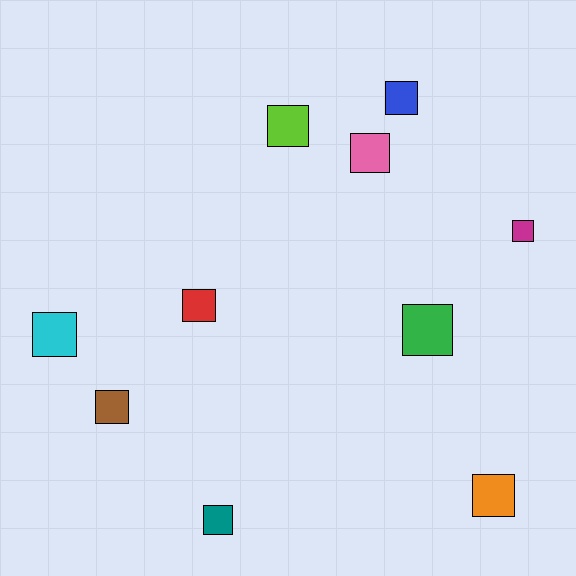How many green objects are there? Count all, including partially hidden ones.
There is 1 green object.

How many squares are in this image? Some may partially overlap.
There are 10 squares.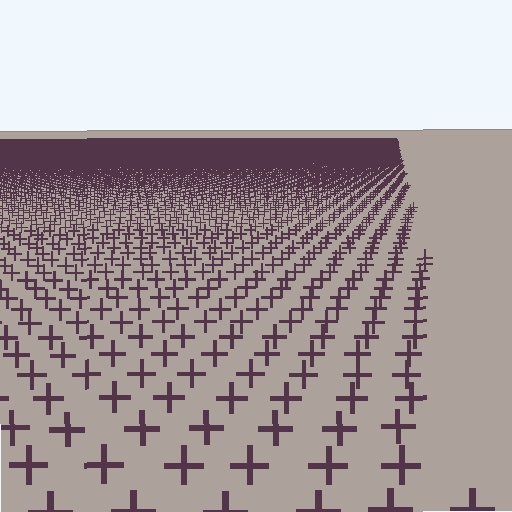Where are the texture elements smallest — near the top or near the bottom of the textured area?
Near the top.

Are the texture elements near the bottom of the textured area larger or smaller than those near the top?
Larger. Near the bottom, elements are closer to the viewer and appear at a bigger on-screen size.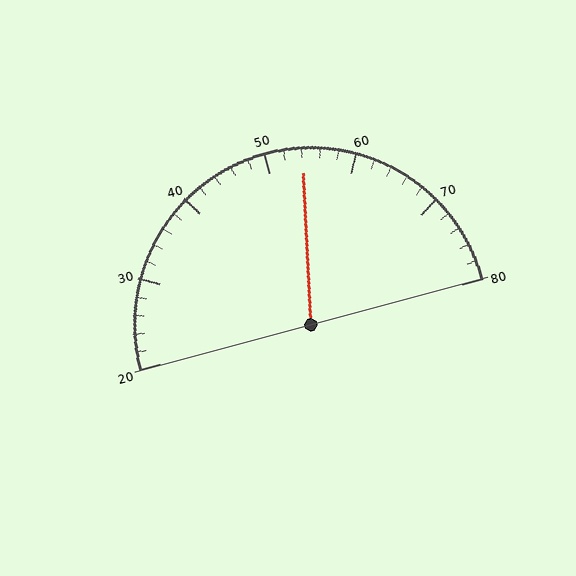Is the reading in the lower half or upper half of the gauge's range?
The reading is in the upper half of the range (20 to 80).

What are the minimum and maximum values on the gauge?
The gauge ranges from 20 to 80.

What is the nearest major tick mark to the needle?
The nearest major tick mark is 50.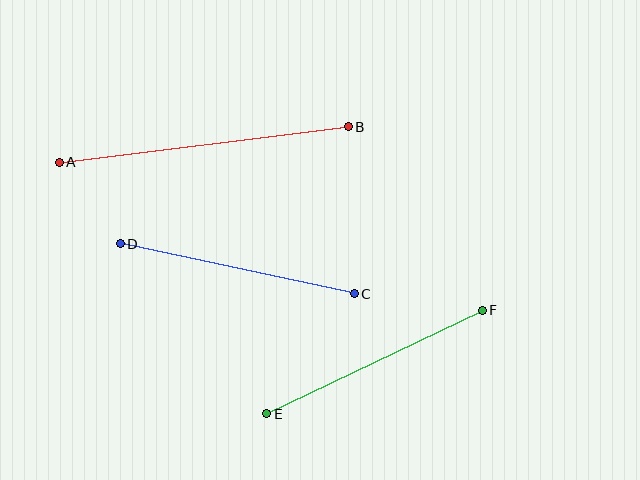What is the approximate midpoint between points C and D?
The midpoint is at approximately (237, 269) pixels.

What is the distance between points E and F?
The distance is approximately 239 pixels.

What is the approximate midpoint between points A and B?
The midpoint is at approximately (204, 145) pixels.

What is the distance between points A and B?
The distance is approximately 291 pixels.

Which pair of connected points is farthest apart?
Points A and B are farthest apart.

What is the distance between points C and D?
The distance is approximately 239 pixels.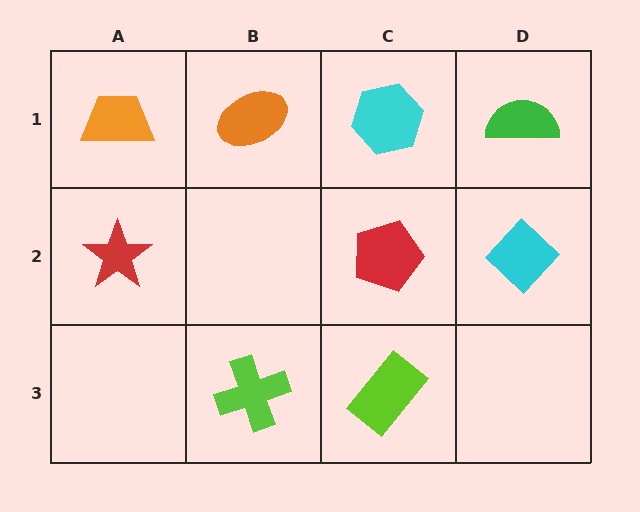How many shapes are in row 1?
4 shapes.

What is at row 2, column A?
A red star.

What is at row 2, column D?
A cyan diamond.